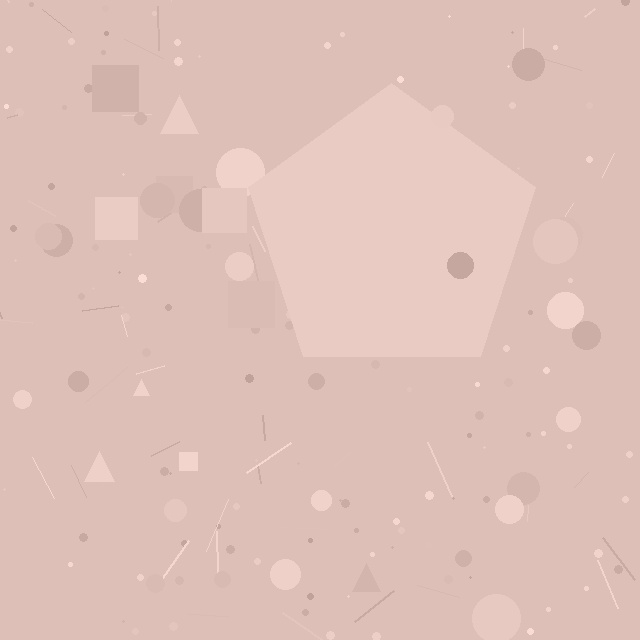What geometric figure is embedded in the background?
A pentagon is embedded in the background.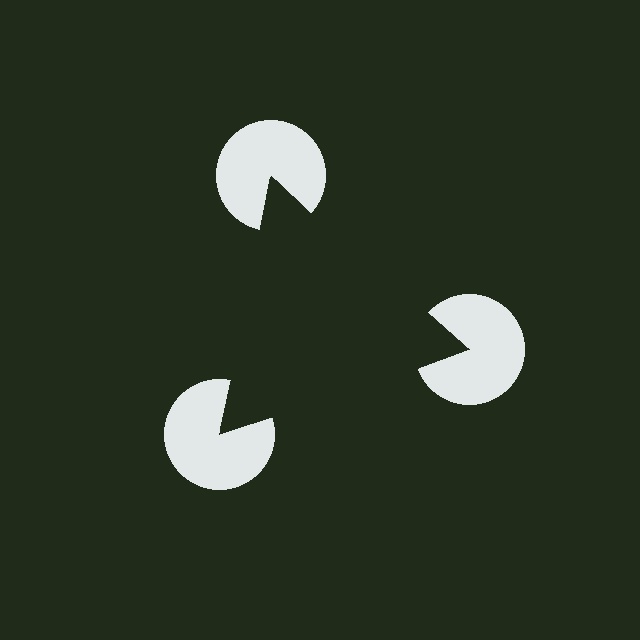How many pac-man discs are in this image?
There are 3 — one at each vertex of the illusory triangle.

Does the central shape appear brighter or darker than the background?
It typically appears slightly darker than the background, even though no actual brightness change is drawn.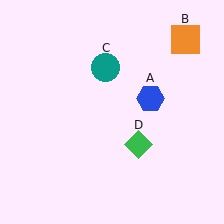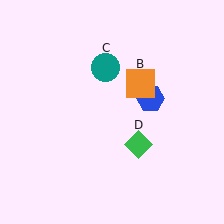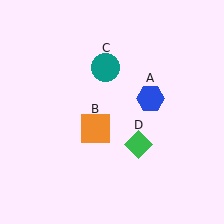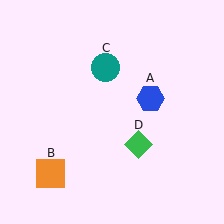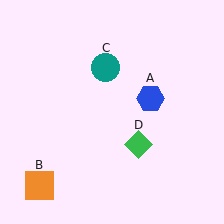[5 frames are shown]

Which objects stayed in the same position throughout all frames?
Blue hexagon (object A) and teal circle (object C) and green diamond (object D) remained stationary.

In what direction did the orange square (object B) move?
The orange square (object B) moved down and to the left.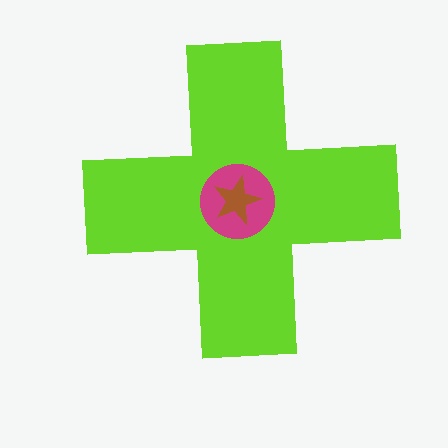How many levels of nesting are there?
3.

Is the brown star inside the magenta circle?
Yes.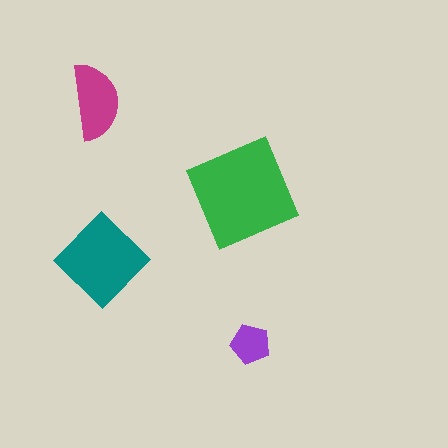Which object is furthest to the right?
The purple pentagon is rightmost.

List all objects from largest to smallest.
The green square, the teal diamond, the magenta semicircle, the purple pentagon.